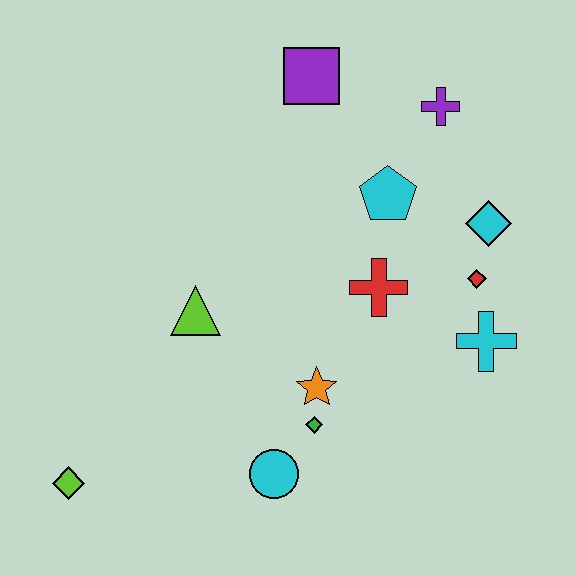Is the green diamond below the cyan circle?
No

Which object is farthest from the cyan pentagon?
The lime diamond is farthest from the cyan pentagon.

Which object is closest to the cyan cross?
The red diamond is closest to the cyan cross.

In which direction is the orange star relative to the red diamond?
The orange star is to the left of the red diamond.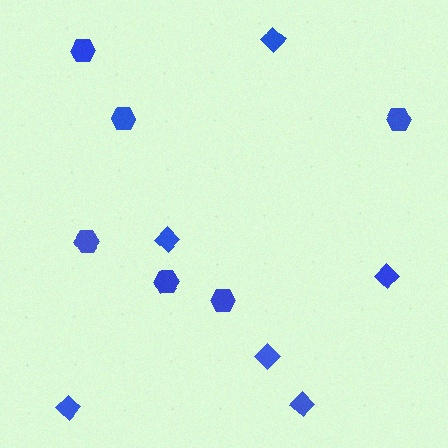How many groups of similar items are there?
There are 2 groups: one group of diamonds (6) and one group of hexagons (6).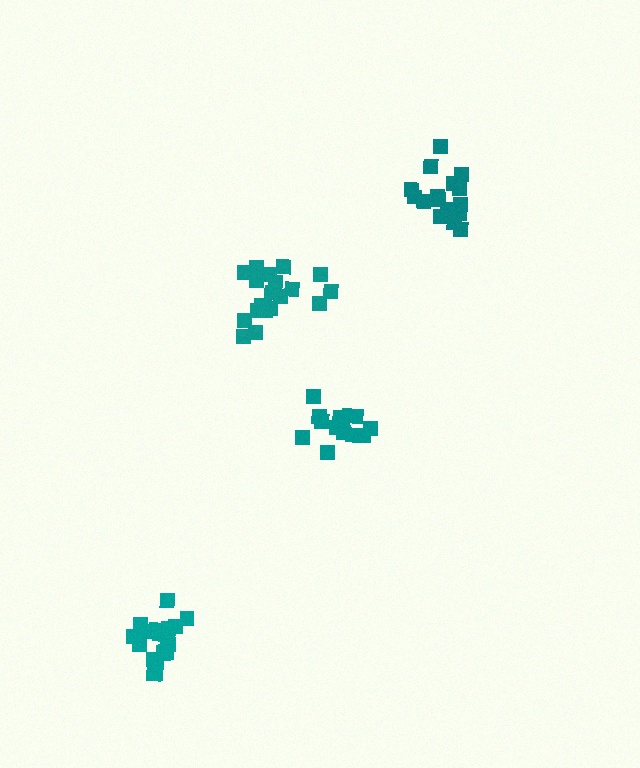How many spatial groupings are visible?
There are 4 spatial groupings.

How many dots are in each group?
Group 1: 21 dots, Group 2: 19 dots, Group 3: 18 dots, Group 4: 16 dots (74 total).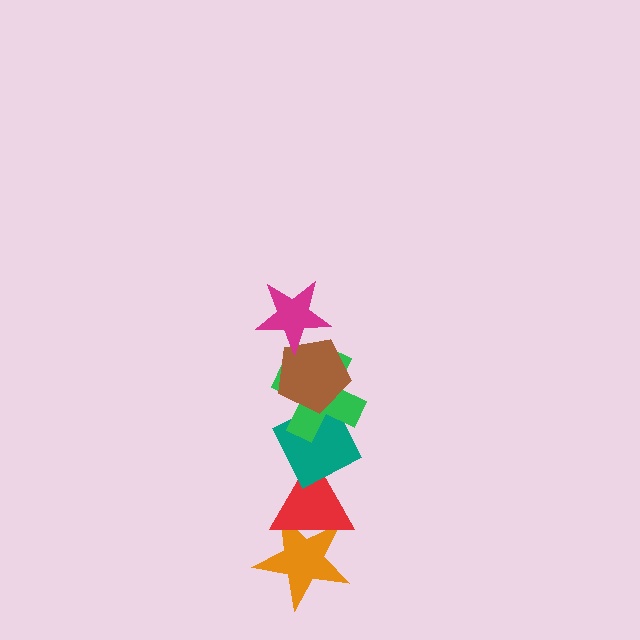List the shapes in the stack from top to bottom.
From top to bottom: the magenta star, the brown pentagon, the green cross, the teal diamond, the red triangle, the orange star.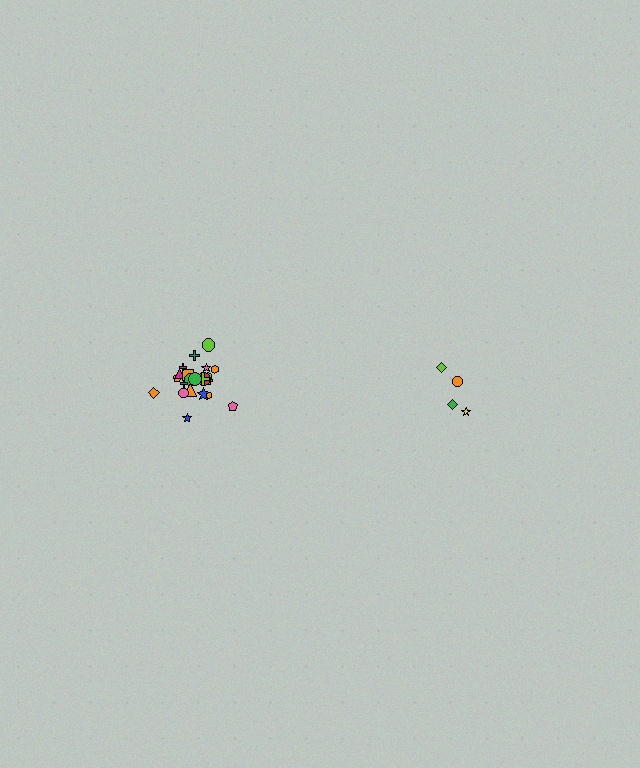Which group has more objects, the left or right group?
The left group.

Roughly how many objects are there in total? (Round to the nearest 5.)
Roughly 25 objects in total.